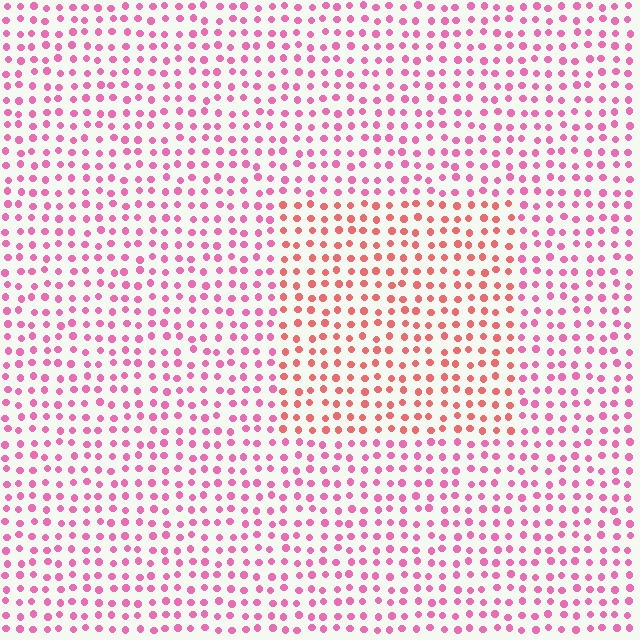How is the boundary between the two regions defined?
The boundary is defined purely by a slight shift in hue (about 32 degrees). Spacing, size, and orientation are identical on both sides.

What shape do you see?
I see a rectangle.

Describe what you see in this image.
The image is filled with small pink elements in a uniform arrangement. A rectangle-shaped region is visible where the elements are tinted to a slightly different hue, forming a subtle color boundary.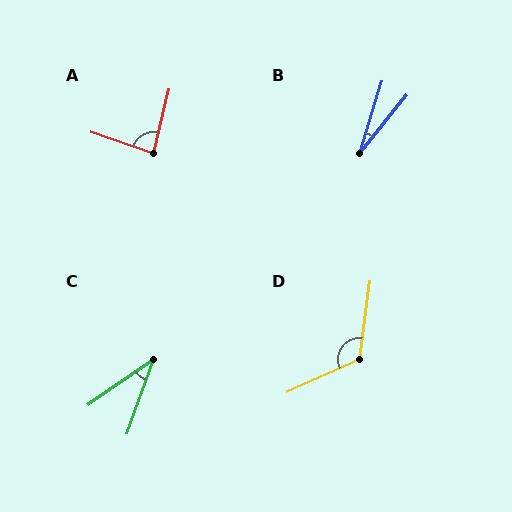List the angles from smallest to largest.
B (22°), C (36°), A (85°), D (122°).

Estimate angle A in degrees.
Approximately 85 degrees.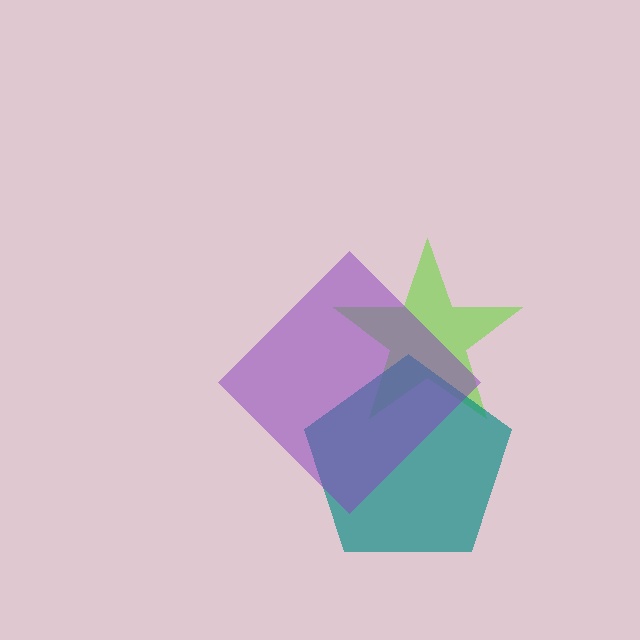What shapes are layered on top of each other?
The layered shapes are: a lime star, a teal pentagon, a purple diamond.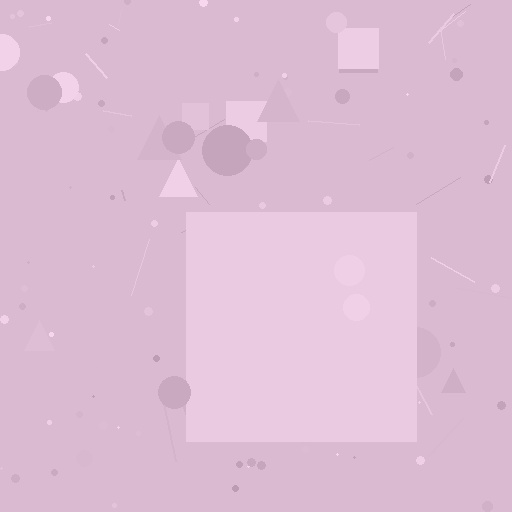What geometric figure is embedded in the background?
A square is embedded in the background.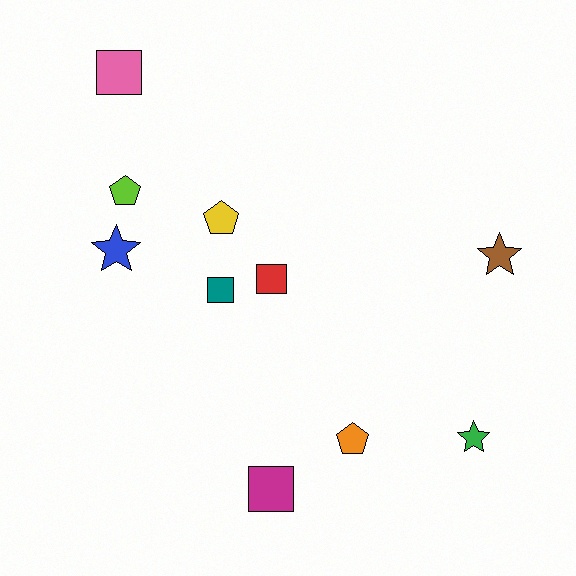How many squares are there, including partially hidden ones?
There are 4 squares.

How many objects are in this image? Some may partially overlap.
There are 10 objects.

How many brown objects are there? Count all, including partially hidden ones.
There is 1 brown object.